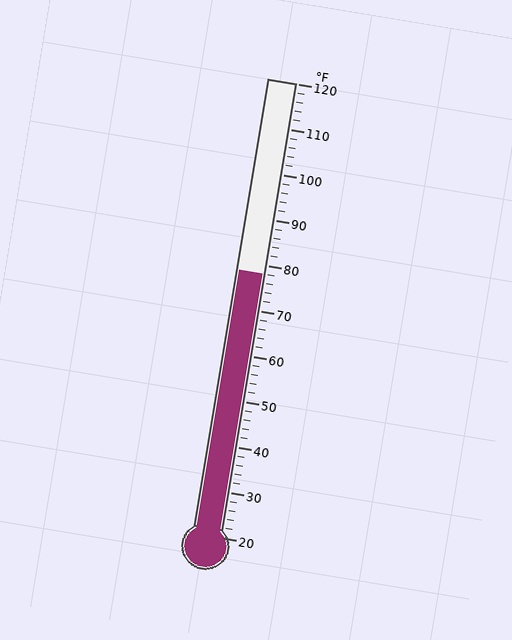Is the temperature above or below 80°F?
The temperature is below 80°F.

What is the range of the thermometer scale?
The thermometer scale ranges from 20°F to 120°F.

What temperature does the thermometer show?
The thermometer shows approximately 78°F.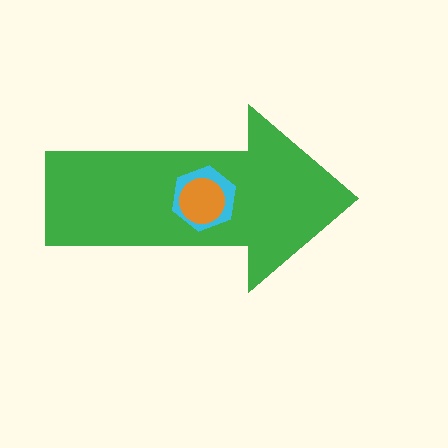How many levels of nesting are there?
3.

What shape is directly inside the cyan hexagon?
The orange circle.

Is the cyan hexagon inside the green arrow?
Yes.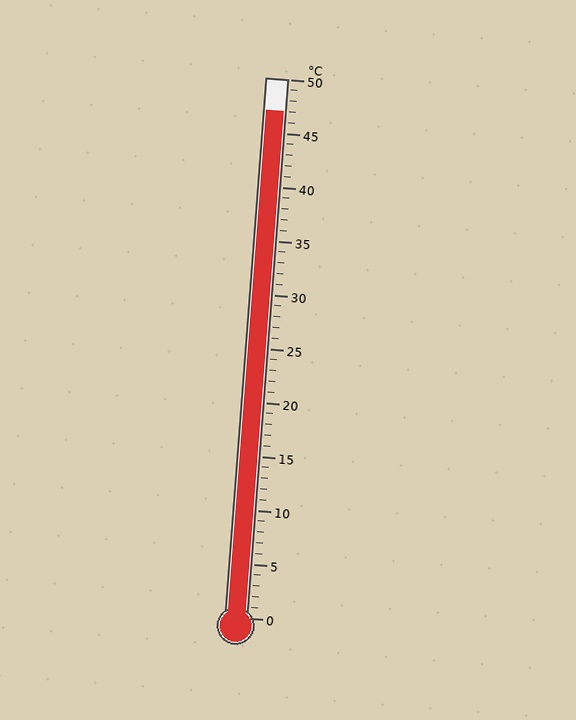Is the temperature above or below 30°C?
The temperature is above 30°C.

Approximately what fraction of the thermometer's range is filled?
The thermometer is filled to approximately 95% of its range.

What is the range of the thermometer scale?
The thermometer scale ranges from 0°C to 50°C.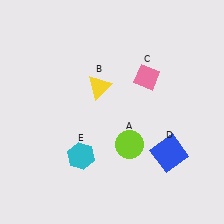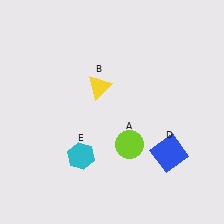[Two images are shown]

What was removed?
The pink diamond (C) was removed in Image 2.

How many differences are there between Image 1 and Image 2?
There is 1 difference between the two images.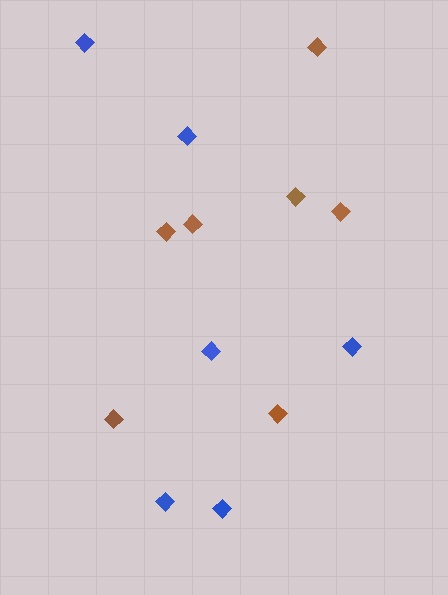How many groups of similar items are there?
There are 2 groups: one group of blue diamonds (6) and one group of brown diamonds (7).